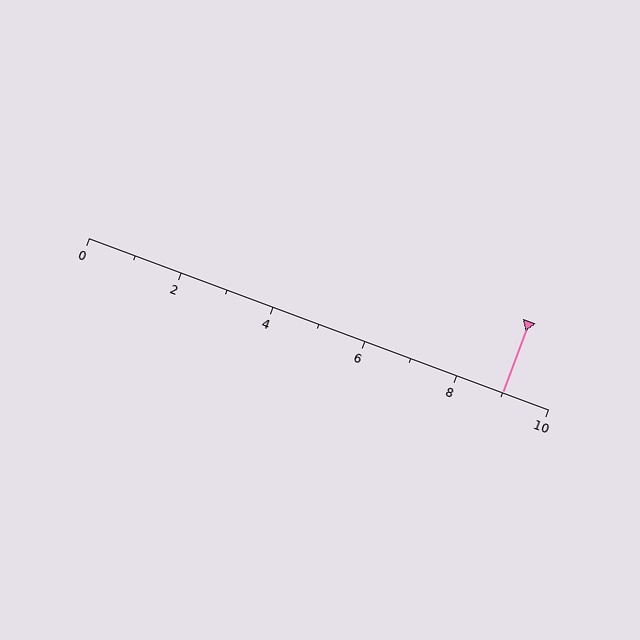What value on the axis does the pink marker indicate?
The marker indicates approximately 9.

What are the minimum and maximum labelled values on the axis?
The axis runs from 0 to 10.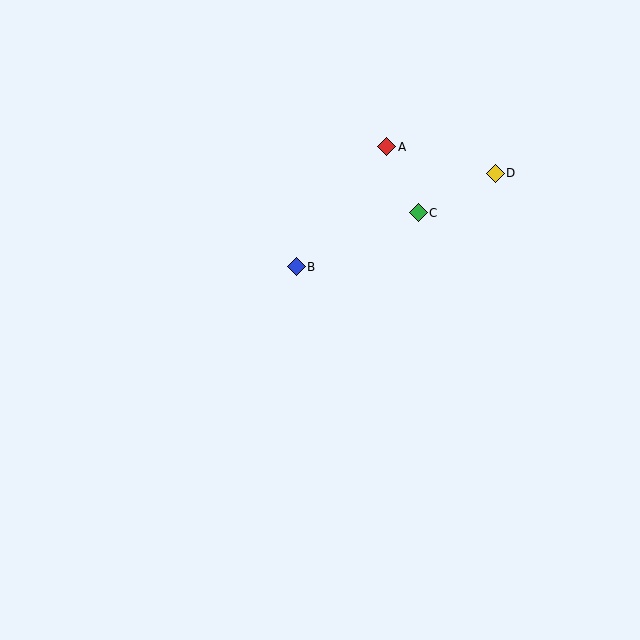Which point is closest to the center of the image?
Point B at (296, 267) is closest to the center.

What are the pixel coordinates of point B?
Point B is at (296, 267).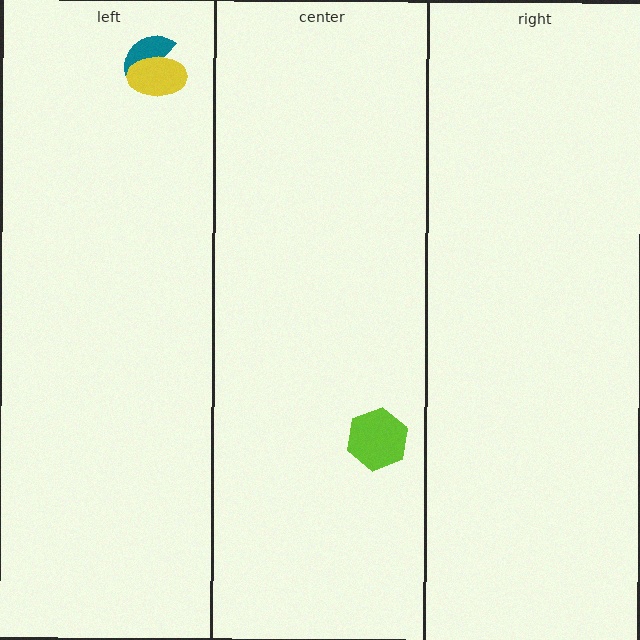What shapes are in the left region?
The teal semicircle, the yellow ellipse.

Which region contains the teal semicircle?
The left region.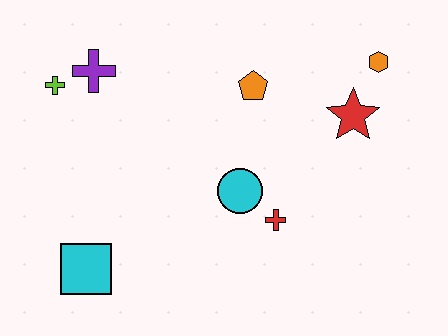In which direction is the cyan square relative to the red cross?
The cyan square is to the left of the red cross.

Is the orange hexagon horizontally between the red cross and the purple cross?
No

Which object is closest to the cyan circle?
The red cross is closest to the cyan circle.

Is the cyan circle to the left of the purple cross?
No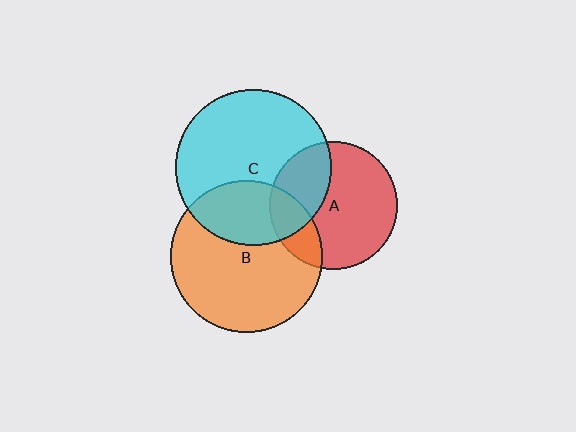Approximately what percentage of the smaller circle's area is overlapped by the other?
Approximately 30%.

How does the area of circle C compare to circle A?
Approximately 1.5 times.